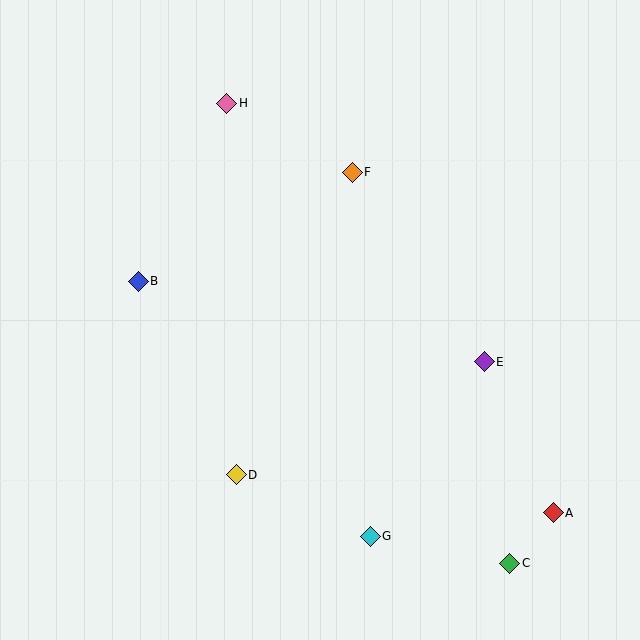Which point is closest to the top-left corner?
Point H is closest to the top-left corner.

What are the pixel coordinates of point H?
Point H is at (227, 103).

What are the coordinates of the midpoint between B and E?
The midpoint between B and E is at (311, 322).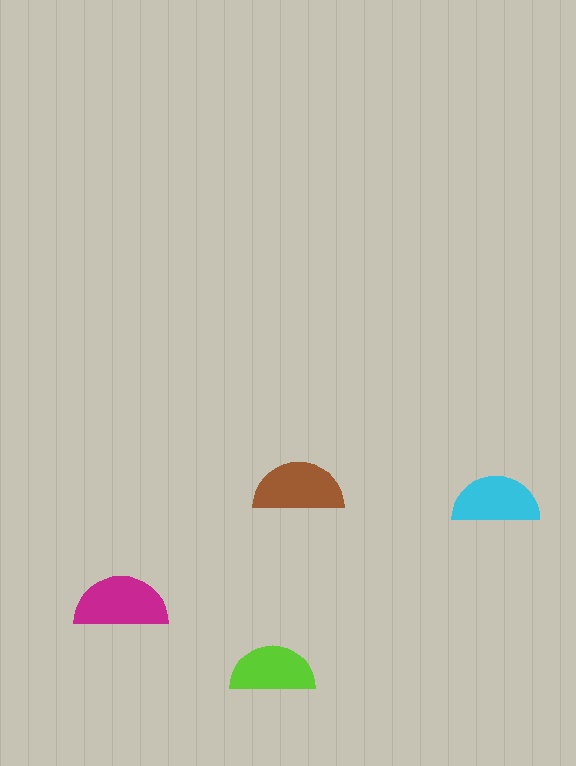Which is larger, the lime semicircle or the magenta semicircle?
The magenta one.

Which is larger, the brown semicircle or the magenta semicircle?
The magenta one.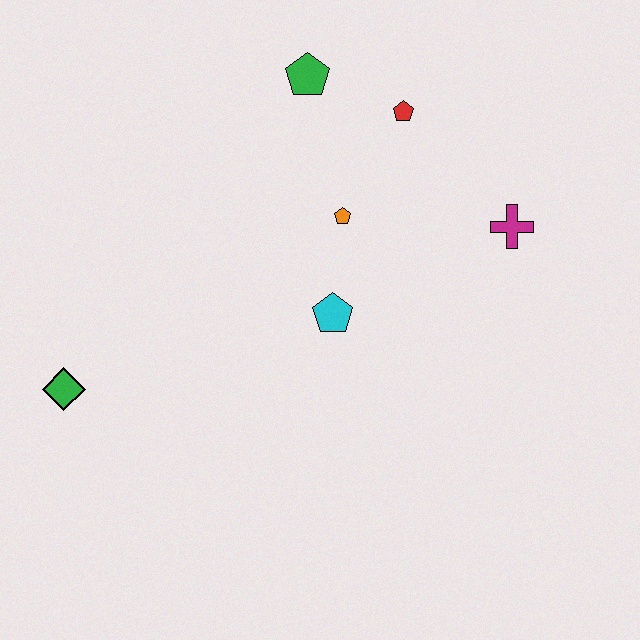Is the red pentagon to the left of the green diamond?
No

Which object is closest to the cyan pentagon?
The orange pentagon is closest to the cyan pentagon.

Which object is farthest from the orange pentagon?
The green diamond is farthest from the orange pentagon.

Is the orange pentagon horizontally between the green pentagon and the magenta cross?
Yes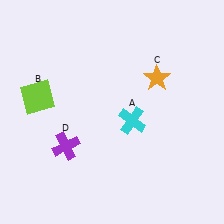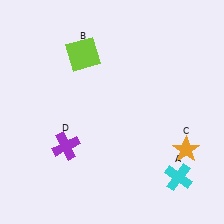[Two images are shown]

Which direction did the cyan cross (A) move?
The cyan cross (A) moved down.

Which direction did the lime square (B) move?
The lime square (B) moved right.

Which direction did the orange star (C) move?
The orange star (C) moved down.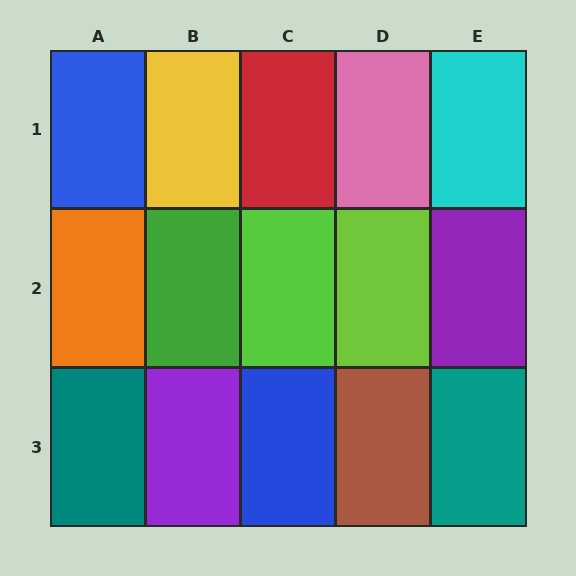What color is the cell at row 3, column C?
Blue.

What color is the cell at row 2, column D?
Lime.